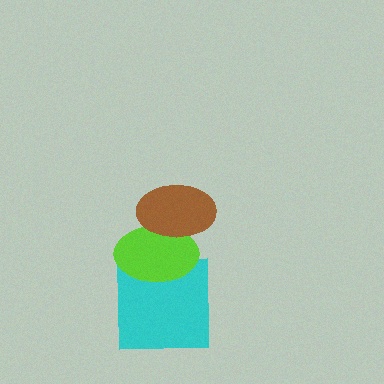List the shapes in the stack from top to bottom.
From top to bottom: the brown ellipse, the lime ellipse, the cyan square.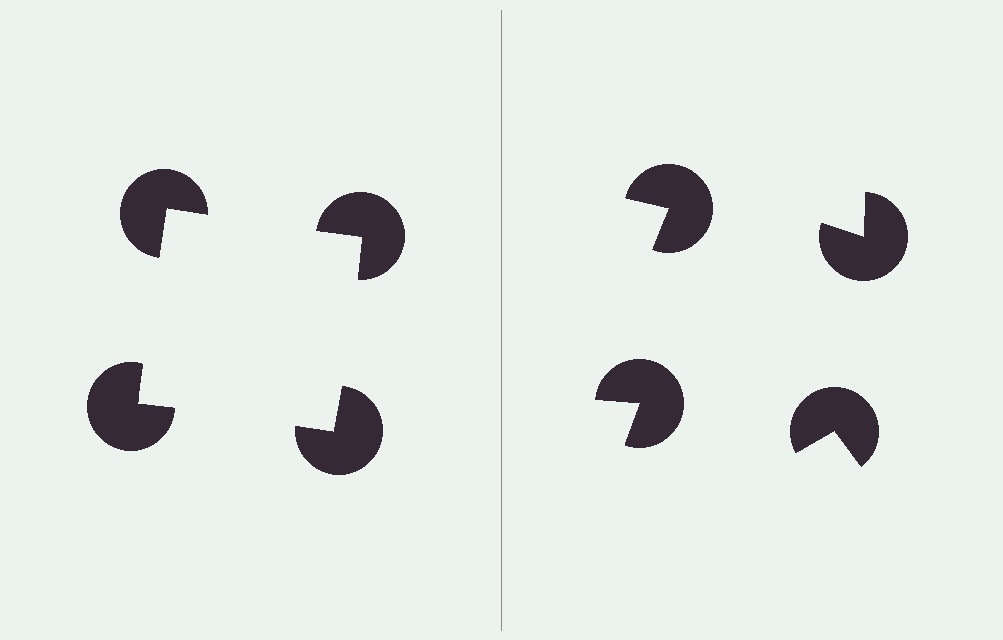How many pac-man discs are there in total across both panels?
8 — 4 on each side.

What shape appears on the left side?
An illusory square.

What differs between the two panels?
The pac-man discs are positioned identically on both sides; only the wedge orientations differ. On the left they align to a square; on the right they are misaligned.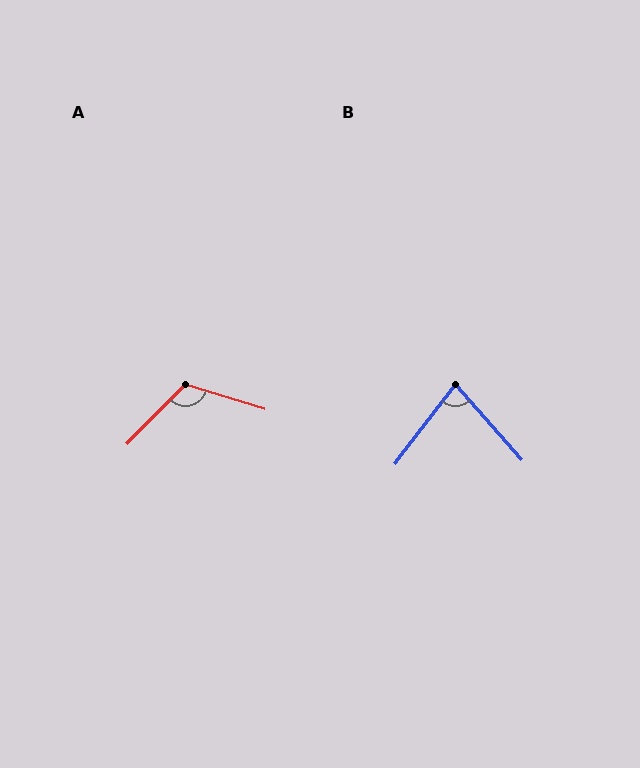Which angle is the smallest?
B, at approximately 79 degrees.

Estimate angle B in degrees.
Approximately 79 degrees.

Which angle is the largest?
A, at approximately 117 degrees.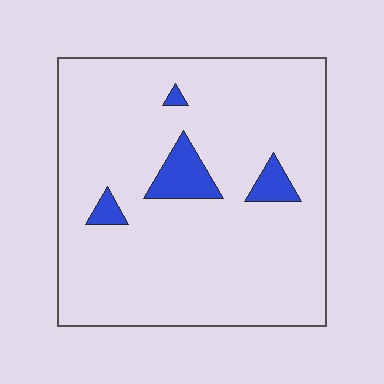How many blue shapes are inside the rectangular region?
4.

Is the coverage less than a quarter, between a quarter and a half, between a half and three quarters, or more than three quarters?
Less than a quarter.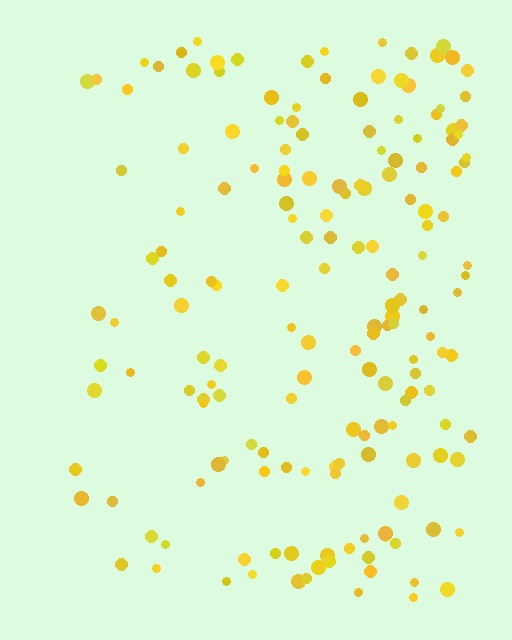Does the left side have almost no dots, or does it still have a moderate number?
Still a moderate number, just noticeably fewer than the right.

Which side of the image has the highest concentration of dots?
The right.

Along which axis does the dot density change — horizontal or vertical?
Horizontal.